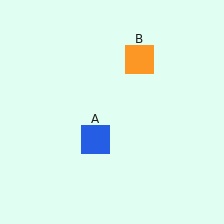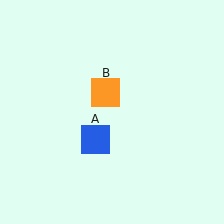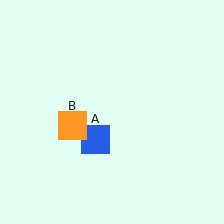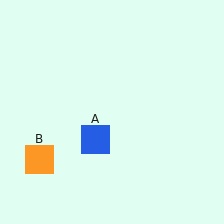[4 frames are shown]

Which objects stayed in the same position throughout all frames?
Blue square (object A) remained stationary.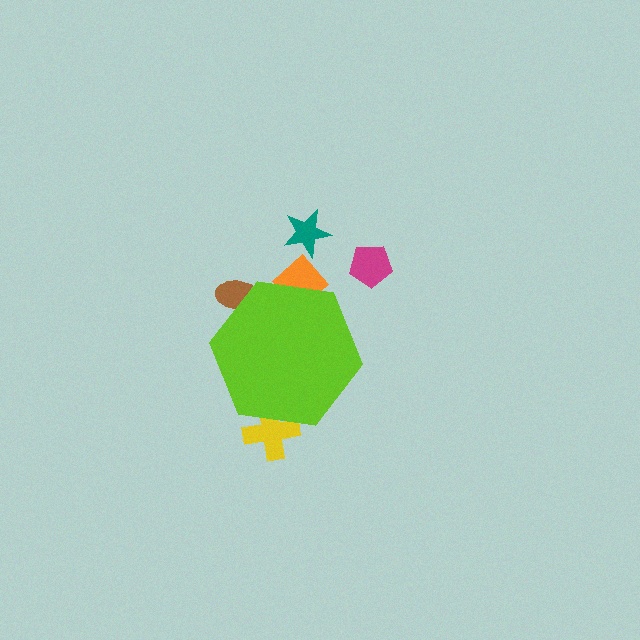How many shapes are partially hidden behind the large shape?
3 shapes are partially hidden.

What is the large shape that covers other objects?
A lime hexagon.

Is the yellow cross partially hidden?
Yes, the yellow cross is partially hidden behind the lime hexagon.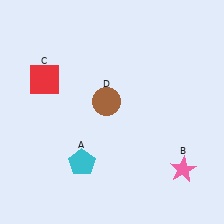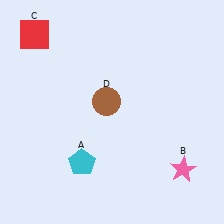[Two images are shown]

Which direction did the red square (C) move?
The red square (C) moved up.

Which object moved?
The red square (C) moved up.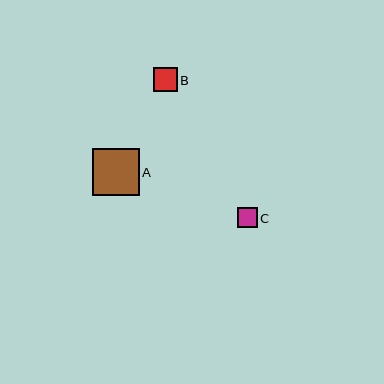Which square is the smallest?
Square C is the smallest with a size of approximately 20 pixels.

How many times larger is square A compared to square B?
Square A is approximately 2.0 times the size of square B.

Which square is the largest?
Square A is the largest with a size of approximately 46 pixels.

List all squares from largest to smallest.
From largest to smallest: A, B, C.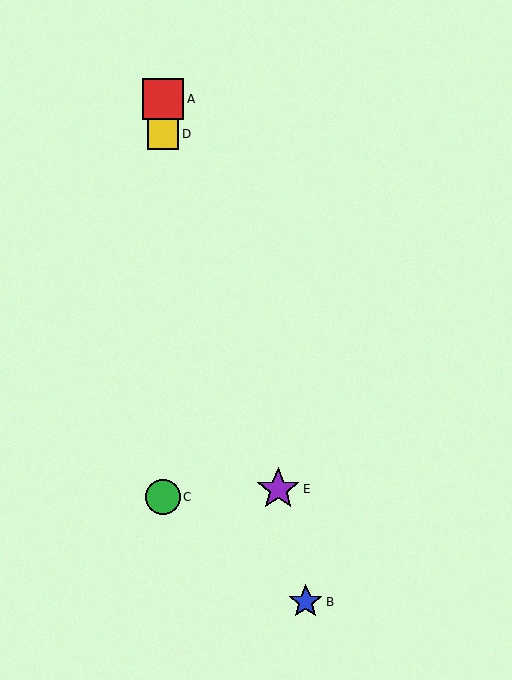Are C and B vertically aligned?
No, C is at x≈163 and B is at x≈306.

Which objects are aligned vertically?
Objects A, C, D are aligned vertically.